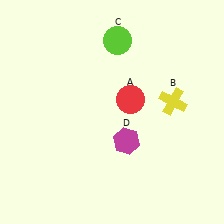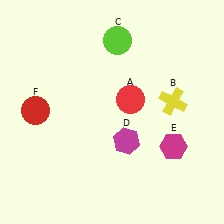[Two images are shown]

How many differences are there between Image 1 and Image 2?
There are 2 differences between the two images.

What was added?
A magenta hexagon (E), a red circle (F) were added in Image 2.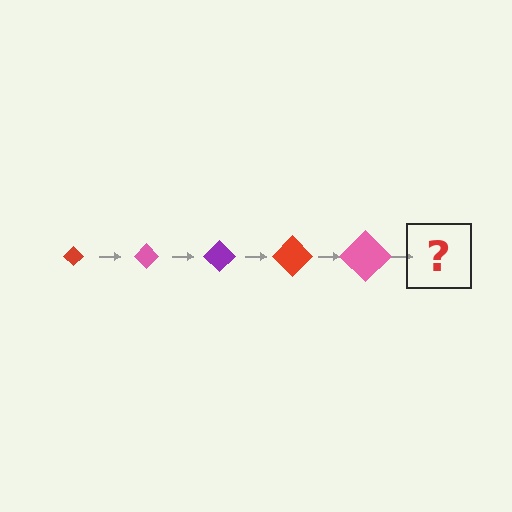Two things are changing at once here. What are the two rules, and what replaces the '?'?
The two rules are that the diamond grows larger each step and the color cycles through red, pink, and purple. The '?' should be a purple diamond, larger than the previous one.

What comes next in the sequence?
The next element should be a purple diamond, larger than the previous one.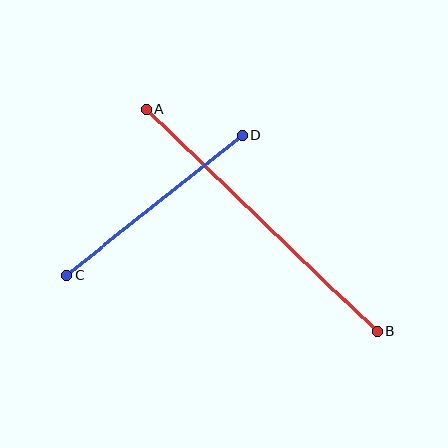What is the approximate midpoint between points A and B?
The midpoint is at approximately (262, 221) pixels.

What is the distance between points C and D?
The distance is approximately 224 pixels.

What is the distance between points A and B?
The distance is approximately 321 pixels.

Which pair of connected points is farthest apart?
Points A and B are farthest apart.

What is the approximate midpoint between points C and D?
The midpoint is at approximately (154, 205) pixels.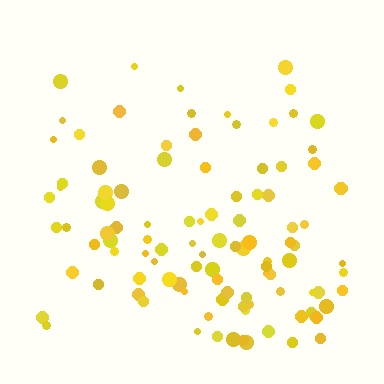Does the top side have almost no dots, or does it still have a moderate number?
Still a moderate number, just noticeably fewer than the bottom.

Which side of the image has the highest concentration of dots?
The bottom.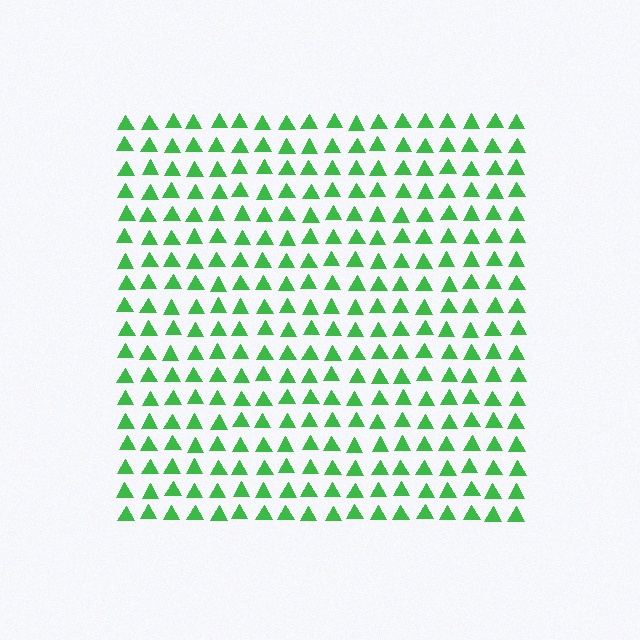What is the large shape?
The large shape is a square.